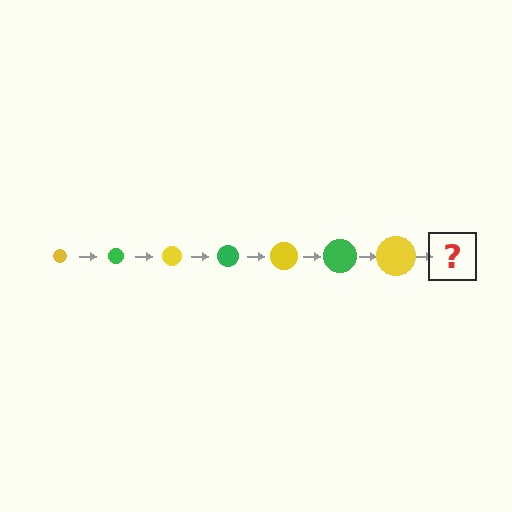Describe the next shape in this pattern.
It should be a green circle, larger than the previous one.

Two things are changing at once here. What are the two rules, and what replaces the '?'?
The two rules are that the circle grows larger each step and the color cycles through yellow and green. The '?' should be a green circle, larger than the previous one.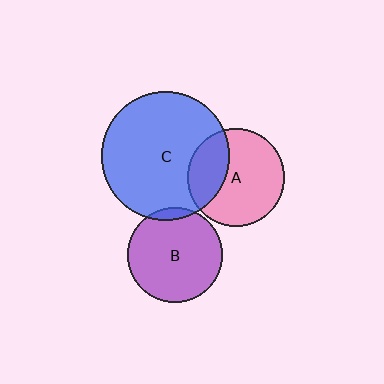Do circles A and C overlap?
Yes.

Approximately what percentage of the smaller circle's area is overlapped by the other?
Approximately 30%.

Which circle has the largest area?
Circle C (blue).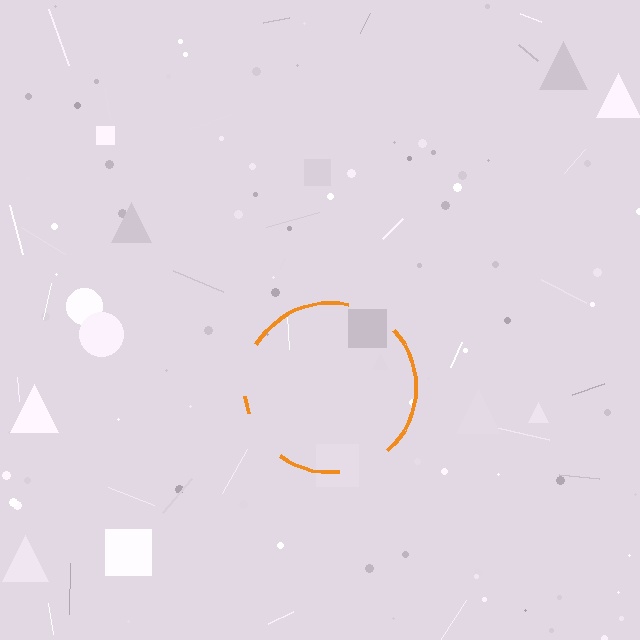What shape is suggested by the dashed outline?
The dashed outline suggests a circle.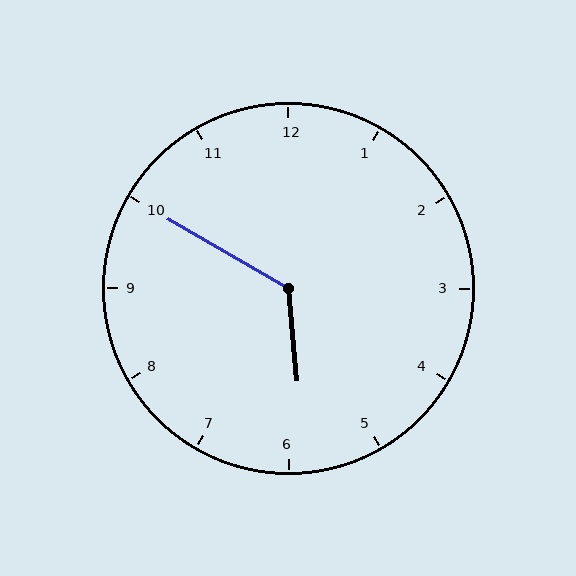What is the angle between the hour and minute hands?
Approximately 125 degrees.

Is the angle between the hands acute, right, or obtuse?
It is obtuse.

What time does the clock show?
5:50.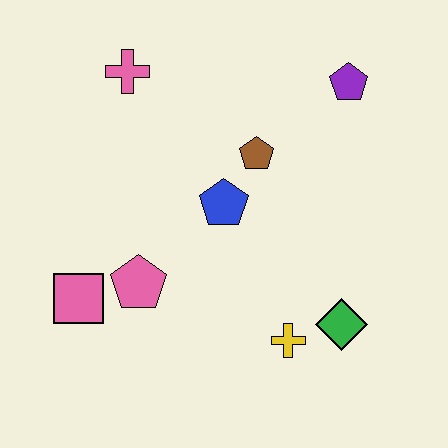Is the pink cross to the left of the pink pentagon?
Yes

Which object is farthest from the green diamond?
The pink cross is farthest from the green diamond.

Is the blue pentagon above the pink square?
Yes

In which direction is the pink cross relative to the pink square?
The pink cross is above the pink square.